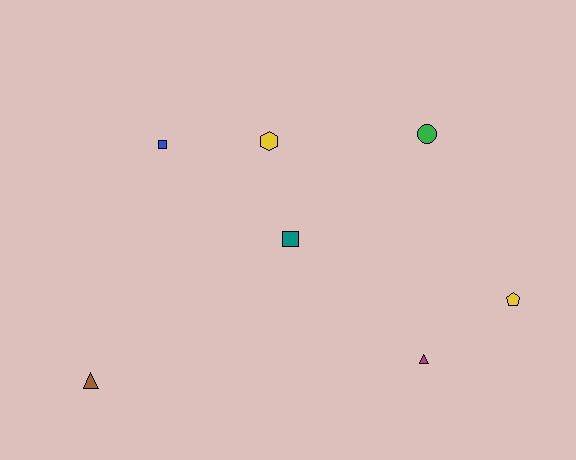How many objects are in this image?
There are 7 objects.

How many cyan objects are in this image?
There are no cyan objects.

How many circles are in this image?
There is 1 circle.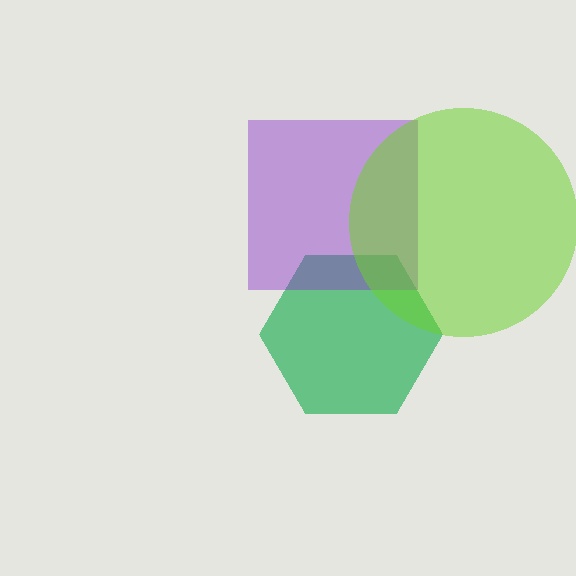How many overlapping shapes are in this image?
There are 3 overlapping shapes in the image.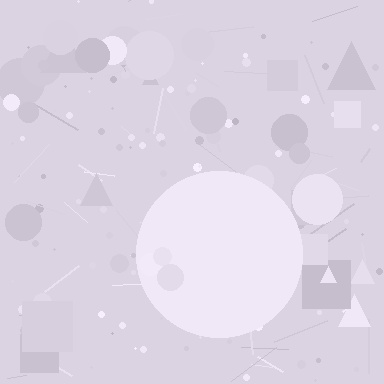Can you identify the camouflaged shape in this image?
The camouflaged shape is a circle.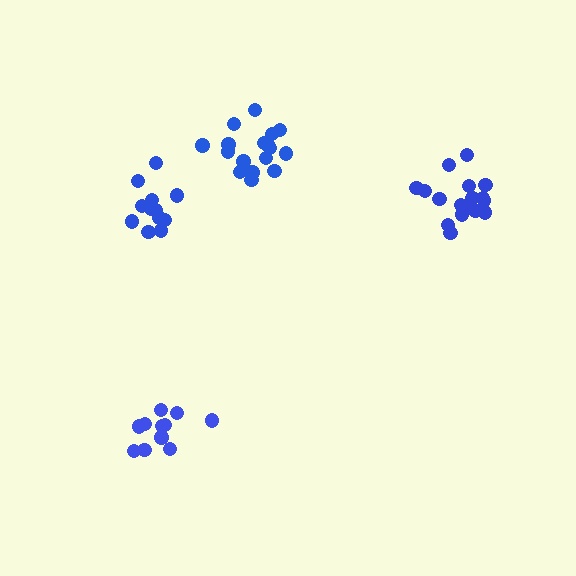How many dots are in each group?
Group 1: 12 dots, Group 2: 11 dots, Group 3: 17 dots, Group 4: 17 dots (57 total).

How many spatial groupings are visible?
There are 4 spatial groupings.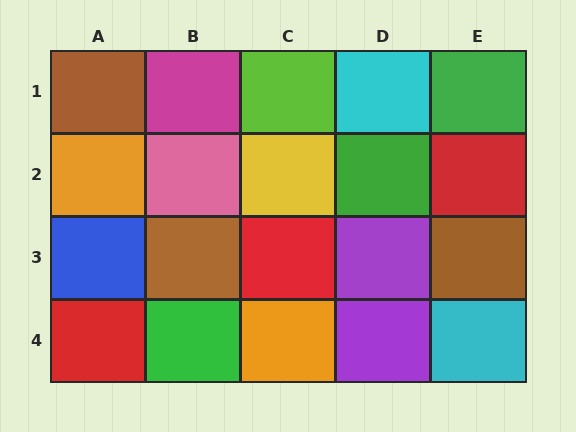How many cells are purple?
2 cells are purple.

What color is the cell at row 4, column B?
Green.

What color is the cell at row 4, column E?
Cyan.